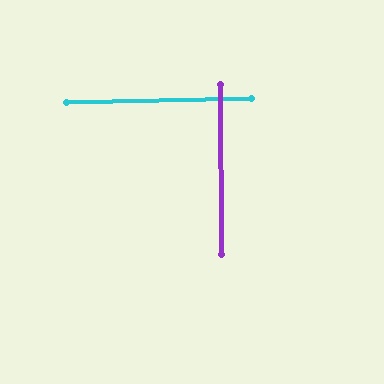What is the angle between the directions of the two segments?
Approximately 89 degrees.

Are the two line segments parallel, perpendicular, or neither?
Perpendicular — they meet at approximately 89°.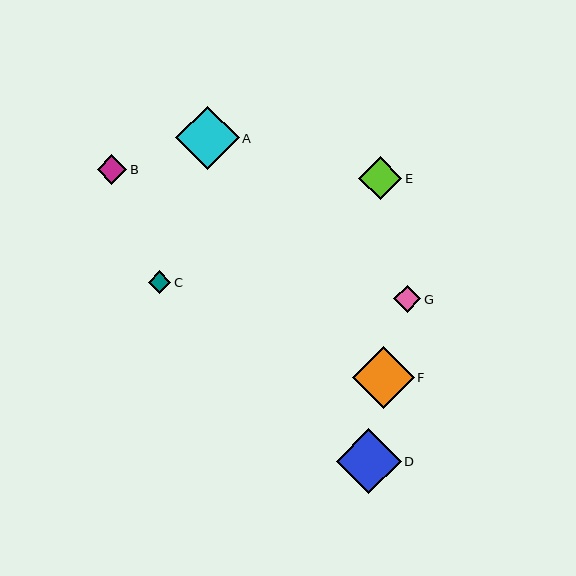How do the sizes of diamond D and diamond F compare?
Diamond D and diamond F are approximately the same size.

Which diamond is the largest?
Diamond D is the largest with a size of approximately 65 pixels.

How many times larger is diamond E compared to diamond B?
Diamond E is approximately 1.5 times the size of diamond B.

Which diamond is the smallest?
Diamond C is the smallest with a size of approximately 23 pixels.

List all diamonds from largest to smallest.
From largest to smallest: D, A, F, E, B, G, C.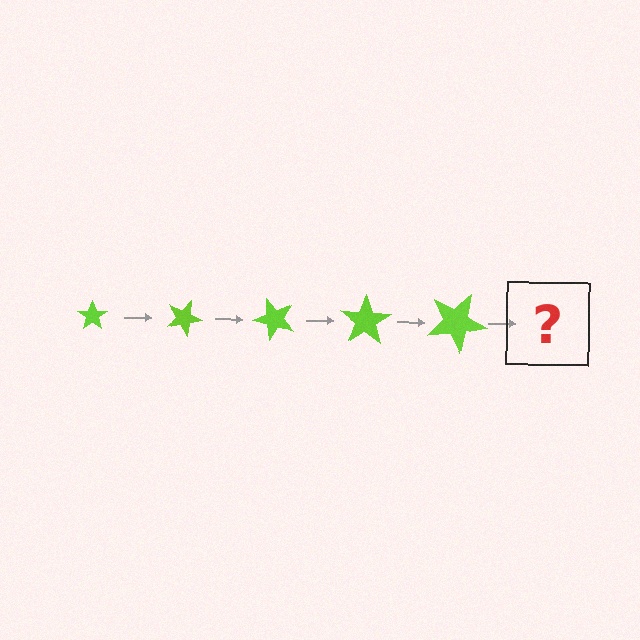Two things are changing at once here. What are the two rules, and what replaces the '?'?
The two rules are that the star grows larger each step and it rotates 25 degrees each step. The '?' should be a star, larger than the previous one and rotated 125 degrees from the start.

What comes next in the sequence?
The next element should be a star, larger than the previous one and rotated 125 degrees from the start.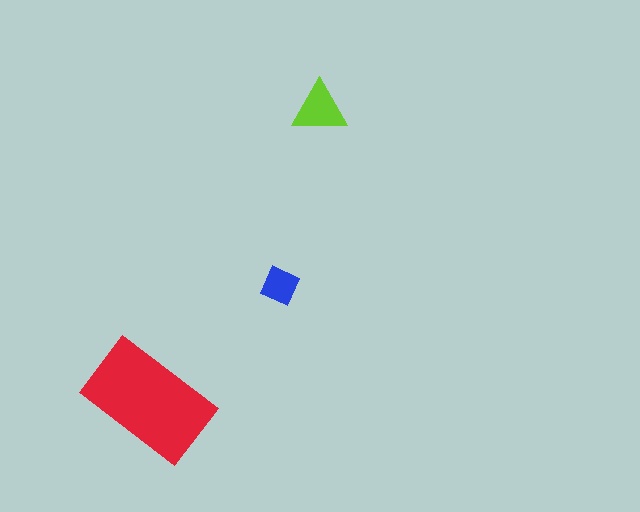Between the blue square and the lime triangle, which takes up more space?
The lime triangle.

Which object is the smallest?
The blue square.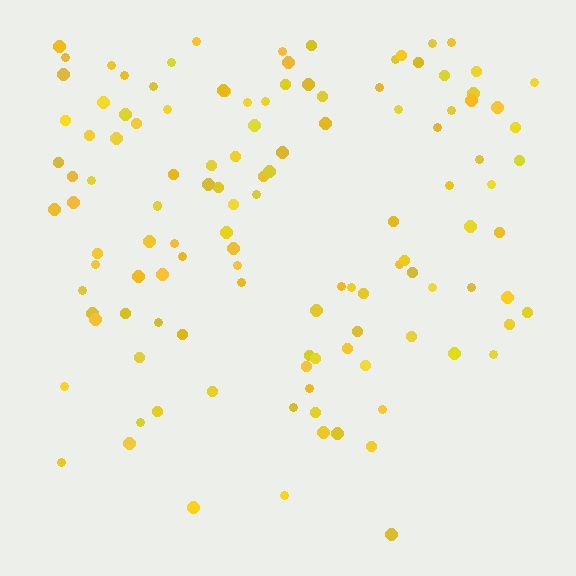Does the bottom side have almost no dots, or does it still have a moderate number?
Still a moderate number, just noticeably fewer than the top.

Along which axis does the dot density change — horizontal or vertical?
Vertical.